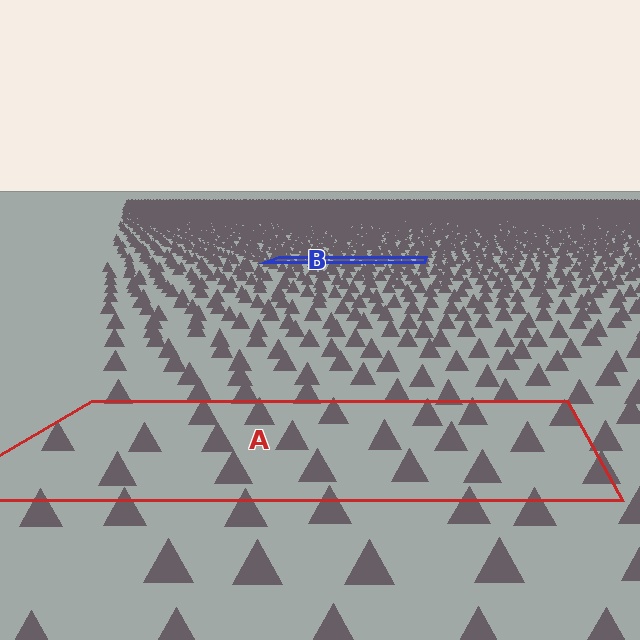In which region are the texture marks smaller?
The texture marks are smaller in region B, because it is farther away.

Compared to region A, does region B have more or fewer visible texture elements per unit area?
Region B has more texture elements per unit area — they are packed more densely because it is farther away.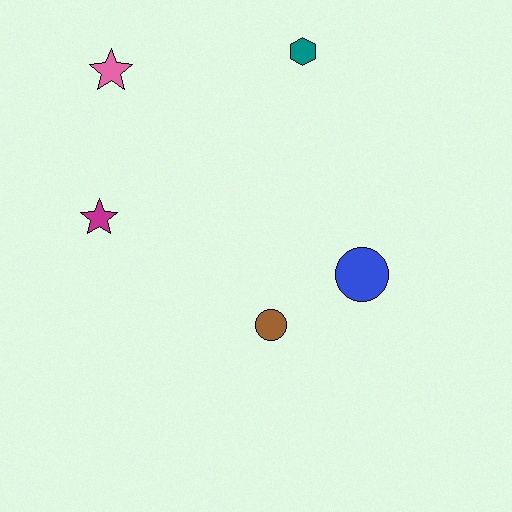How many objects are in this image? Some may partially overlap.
There are 5 objects.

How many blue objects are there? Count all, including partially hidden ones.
There is 1 blue object.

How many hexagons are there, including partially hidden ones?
There is 1 hexagon.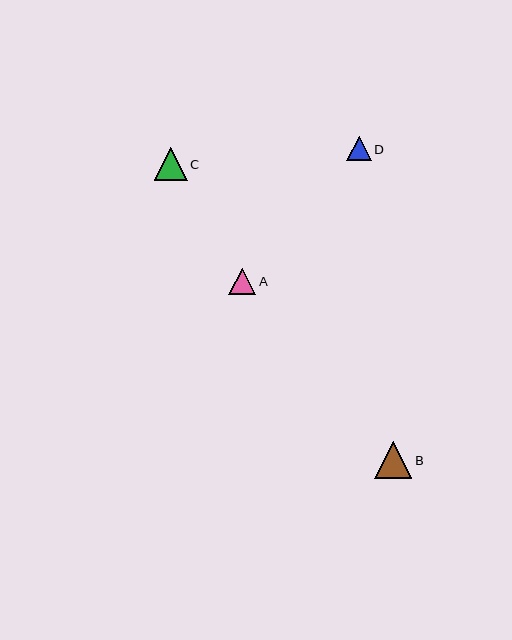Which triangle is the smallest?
Triangle D is the smallest with a size of approximately 24 pixels.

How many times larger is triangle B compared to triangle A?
Triangle B is approximately 1.4 times the size of triangle A.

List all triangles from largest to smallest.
From largest to smallest: B, C, A, D.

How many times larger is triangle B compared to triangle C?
Triangle B is approximately 1.1 times the size of triangle C.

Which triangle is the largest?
Triangle B is the largest with a size of approximately 37 pixels.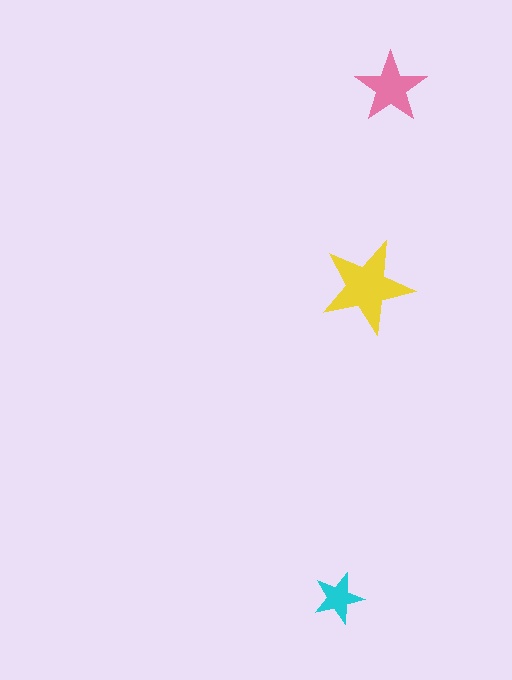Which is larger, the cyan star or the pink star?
The pink one.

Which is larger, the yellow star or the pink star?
The yellow one.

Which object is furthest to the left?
The cyan star is leftmost.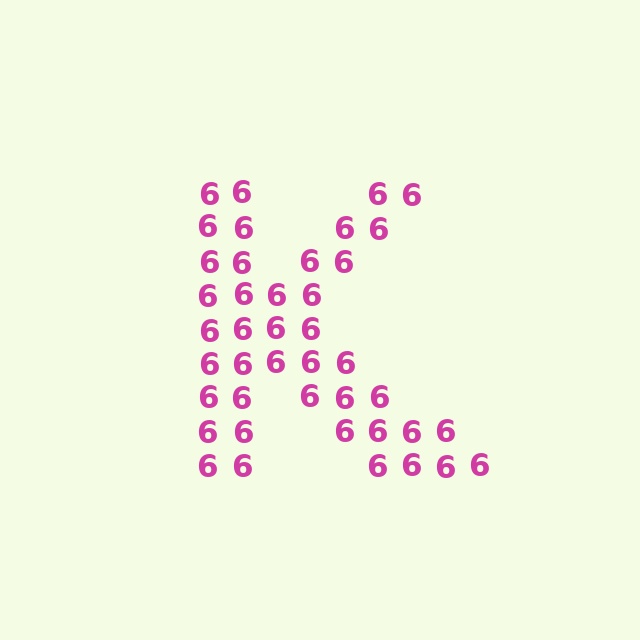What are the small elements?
The small elements are digit 6's.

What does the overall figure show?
The overall figure shows the letter K.